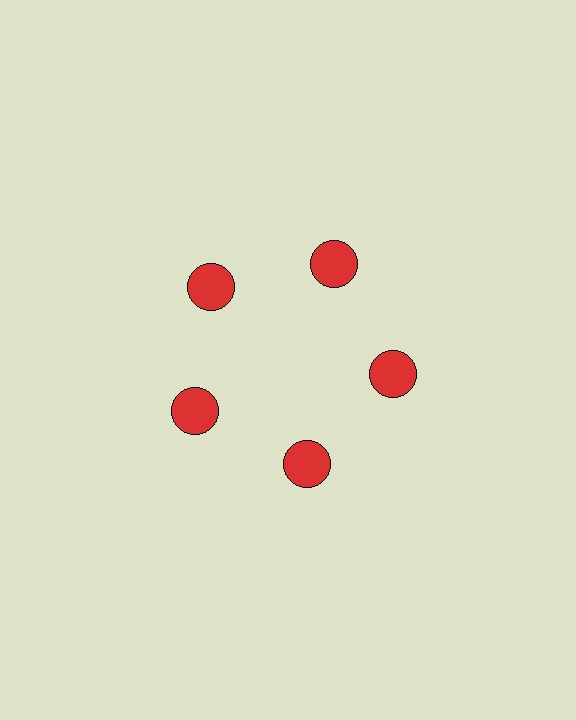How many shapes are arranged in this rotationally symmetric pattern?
There are 5 shapes, arranged in 5 groups of 1.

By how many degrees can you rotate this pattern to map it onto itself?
The pattern maps onto itself every 72 degrees of rotation.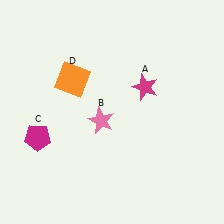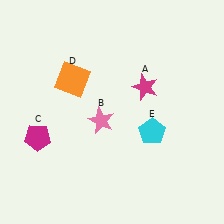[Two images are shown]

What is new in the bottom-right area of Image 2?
A cyan pentagon (E) was added in the bottom-right area of Image 2.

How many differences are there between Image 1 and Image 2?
There is 1 difference between the two images.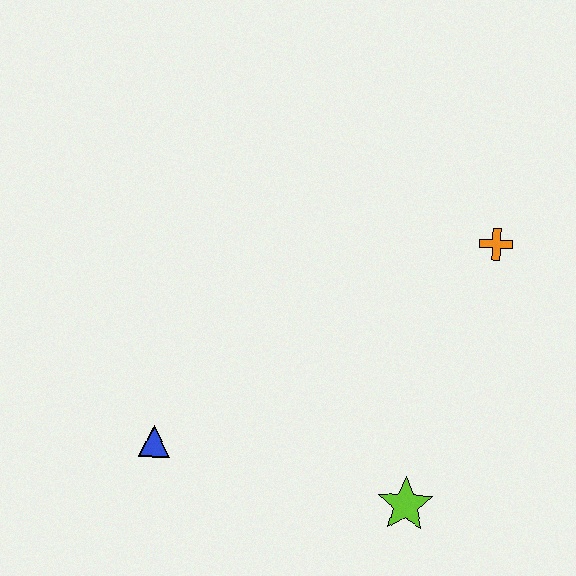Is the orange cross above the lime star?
Yes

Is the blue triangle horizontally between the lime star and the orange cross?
No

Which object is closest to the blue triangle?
The lime star is closest to the blue triangle.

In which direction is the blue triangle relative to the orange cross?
The blue triangle is to the left of the orange cross.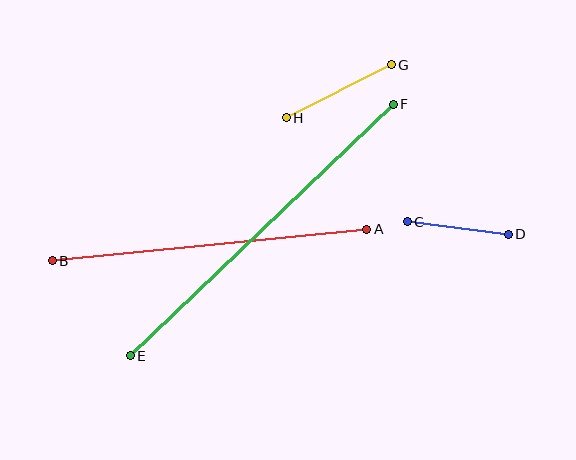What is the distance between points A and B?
The distance is approximately 316 pixels.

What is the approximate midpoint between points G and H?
The midpoint is at approximately (339, 91) pixels.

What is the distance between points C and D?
The distance is approximately 102 pixels.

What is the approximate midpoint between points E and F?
The midpoint is at approximately (262, 230) pixels.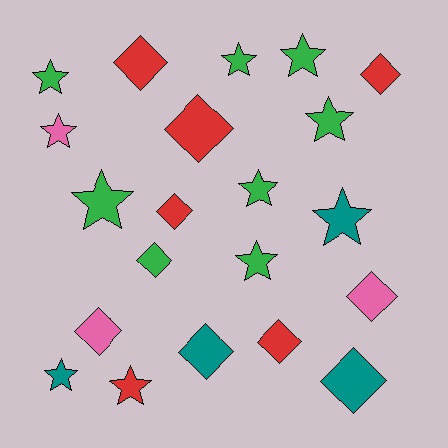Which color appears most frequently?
Green, with 8 objects.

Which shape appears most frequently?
Star, with 11 objects.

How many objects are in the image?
There are 21 objects.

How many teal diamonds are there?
There are 2 teal diamonds.